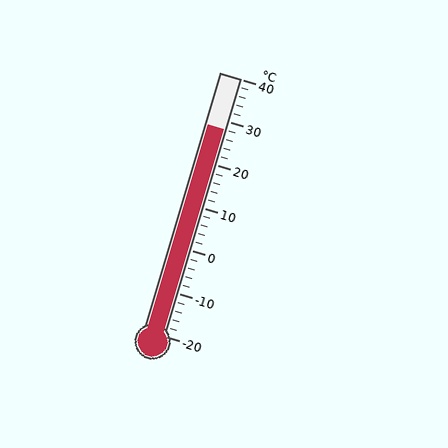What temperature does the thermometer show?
The thermometer shows approximately 28°C.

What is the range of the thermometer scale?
The thermometer scale ranges from -20°C to 40°C.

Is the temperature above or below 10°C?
The temperature is above 10°C.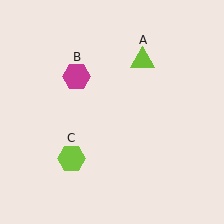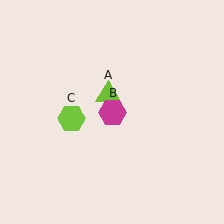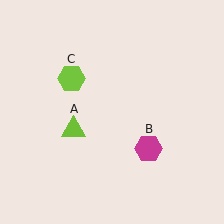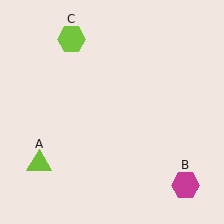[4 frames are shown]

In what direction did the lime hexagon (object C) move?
The lime hexagon (object C) moved up.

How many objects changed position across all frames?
3 objects changed position: lime triangle (object A), magenta hexagon (object B), lime hexagon (object C).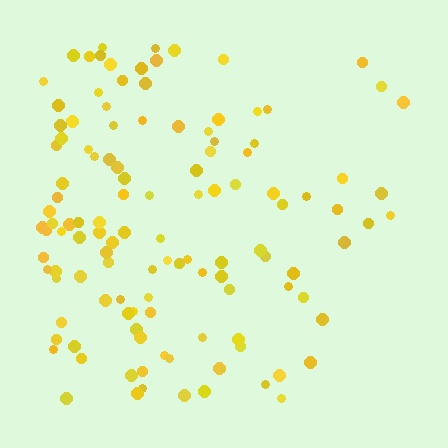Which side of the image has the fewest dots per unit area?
The right.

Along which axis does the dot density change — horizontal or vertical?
Horizontal.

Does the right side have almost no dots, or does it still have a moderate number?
Still a moderate number, just noticeably fewer than the left.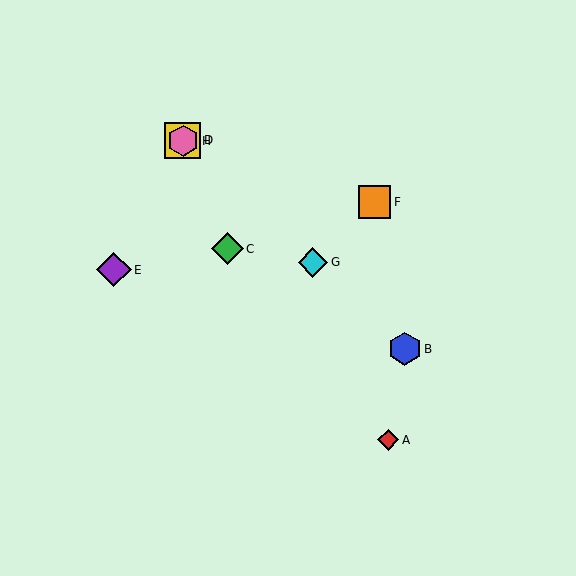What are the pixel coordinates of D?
Object D is at (183, 140).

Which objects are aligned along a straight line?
Objects B, D, G, H are aligned along a straight line.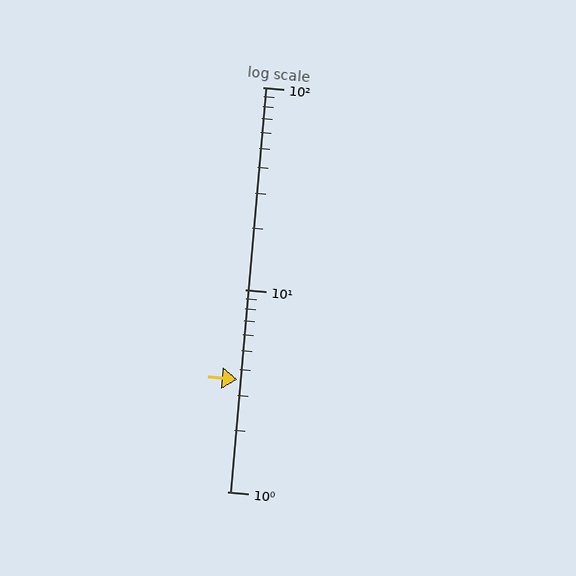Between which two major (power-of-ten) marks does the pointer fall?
The pointer is between 1 and 10.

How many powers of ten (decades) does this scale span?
The scale spans 2 decades, from 1 to 100.